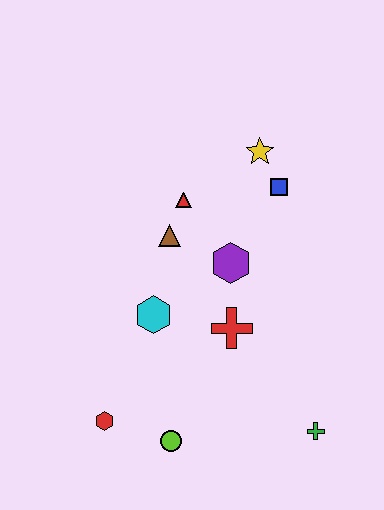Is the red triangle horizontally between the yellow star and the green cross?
No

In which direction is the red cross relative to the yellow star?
The red cross is below the yellow star.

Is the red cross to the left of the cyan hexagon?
No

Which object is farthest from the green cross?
The yellow star is farthest from the green cross.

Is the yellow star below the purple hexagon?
No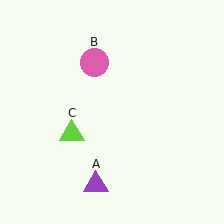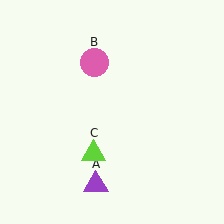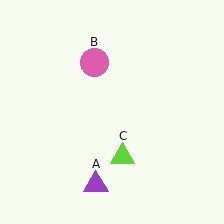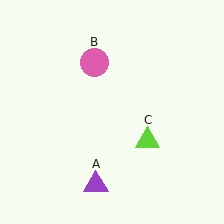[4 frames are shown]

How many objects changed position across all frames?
1 object changed position: lime triangle (object C).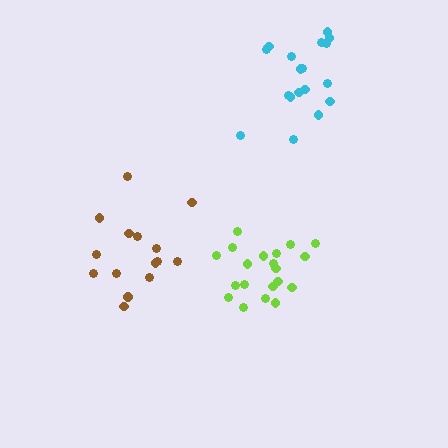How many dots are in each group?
Group 1: 18 dots, Group 2: 20 dots, Group 3: 15 dots (53 total).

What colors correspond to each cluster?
The clusters are colored: cyan, lime, brown.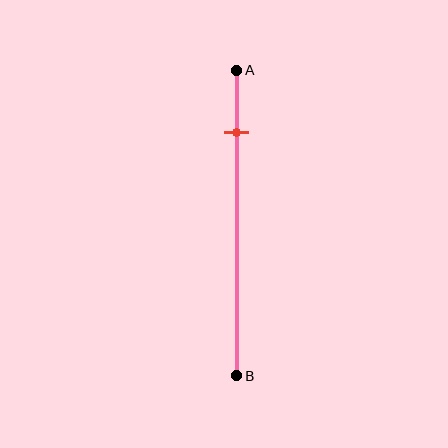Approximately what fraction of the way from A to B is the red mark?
The red mark is approximately 20% of the way from A to B.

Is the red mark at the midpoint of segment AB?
No, the mark is at about 20% from A, not at the 50% midpoint.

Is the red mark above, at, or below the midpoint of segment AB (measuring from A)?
The red mark is above the midpoint of segment AB.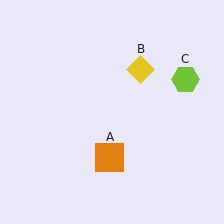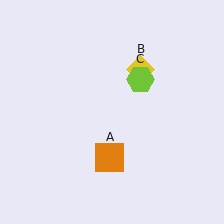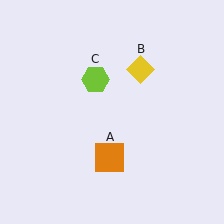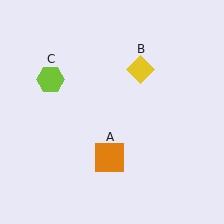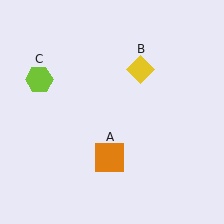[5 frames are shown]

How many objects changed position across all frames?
1 object changed position: lime hexagon (object C).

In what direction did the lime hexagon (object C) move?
The lime hexagon (object C) moved left.